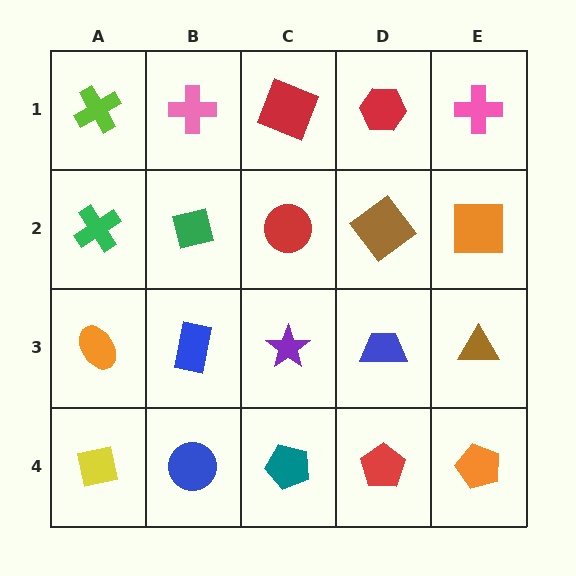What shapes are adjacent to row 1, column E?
An orange square (row 2, column E), a red hexagon (row 1, column D).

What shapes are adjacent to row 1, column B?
A green square (row 2, column B), a lime cross (row 1, column A), a red square (row 1, column C).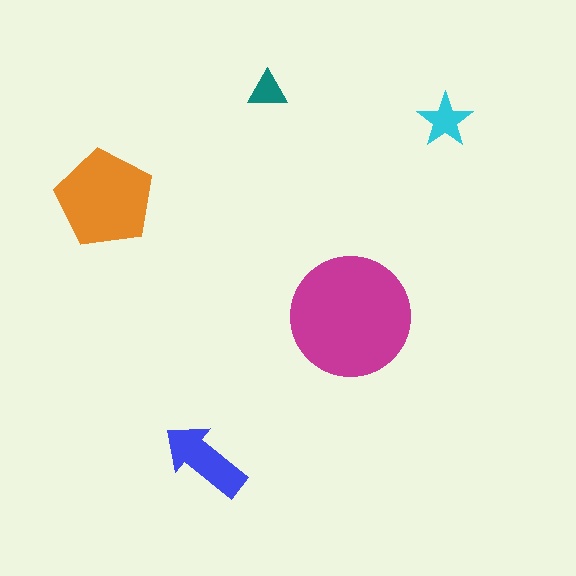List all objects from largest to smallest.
The magenta circle, the orange pentagon, the blue arrow, the cyan star, the teal triangle.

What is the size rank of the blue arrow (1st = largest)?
3rd.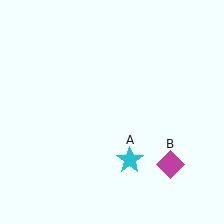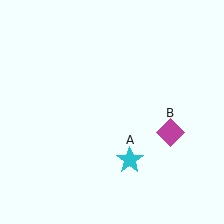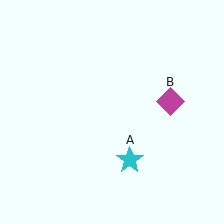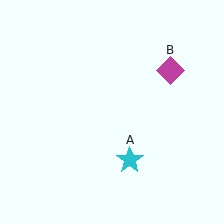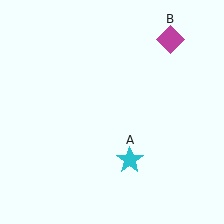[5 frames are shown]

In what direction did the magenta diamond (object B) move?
The magenta diamond (object B) moved up.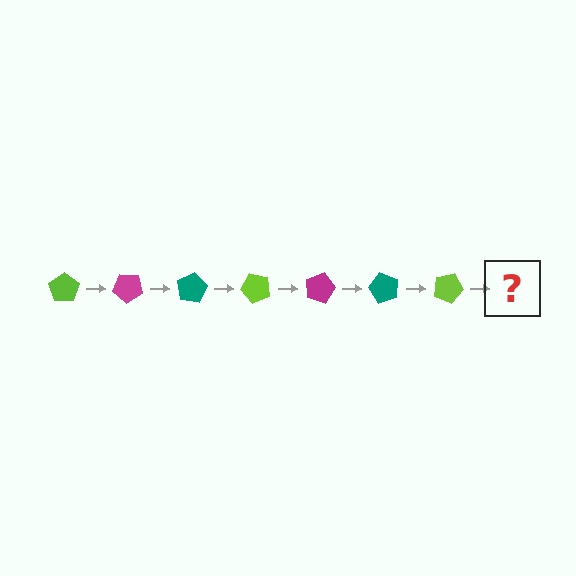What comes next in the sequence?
The next element should be a magenta pentagon, rotated 280 degrees from the start.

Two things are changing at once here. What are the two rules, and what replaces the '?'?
The two rules are that it rotates 40 degrees each step and the color cycles through lime, magenta, and teal. The '?' should be a magenta pentagon, rotated 280 degrees from the start.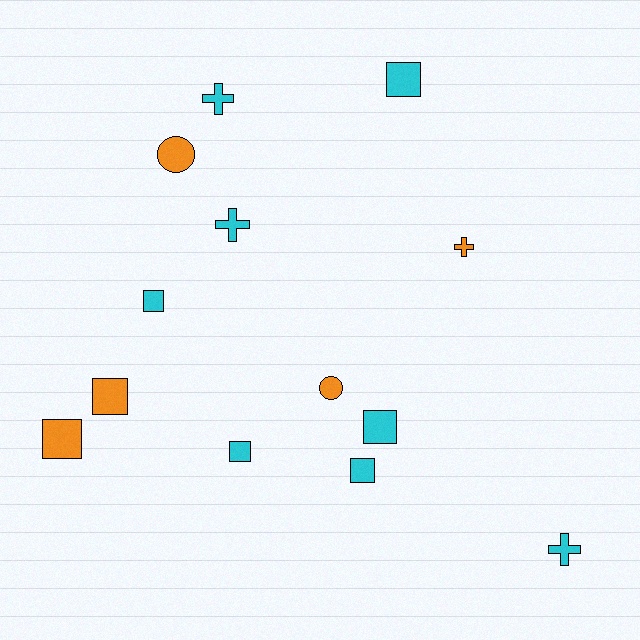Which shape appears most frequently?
Square, with 7 objects.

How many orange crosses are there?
There is 1 orange cross.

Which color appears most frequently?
Cyan, with 8 objects.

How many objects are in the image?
There are 13 objects.